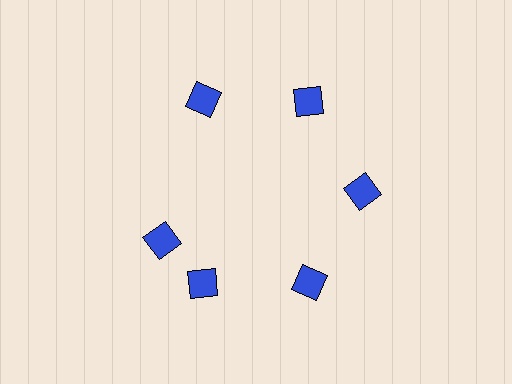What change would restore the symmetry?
The symmetry would be restored by rotating it back into even spacing with its neighbors so that all 6 diamonds sit at equal angles and equal distance from the center.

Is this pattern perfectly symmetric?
No. The 6 blue diamonds are arranged in a ring, but one element near the 9 o'clock position is rotated out of alignment along the ring, breaking the 6-fold rotational symmetry.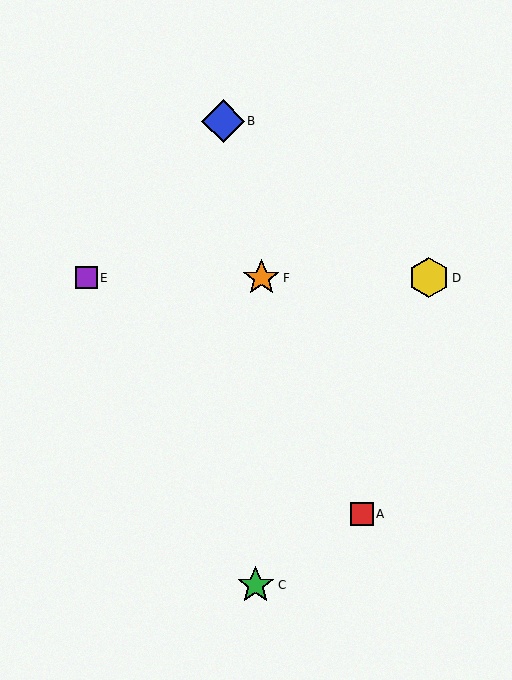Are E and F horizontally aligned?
Yes, both are at y≈278.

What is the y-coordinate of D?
Object D is at y≈278.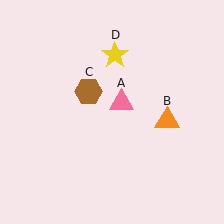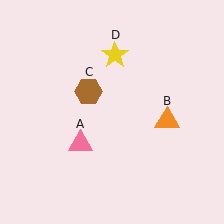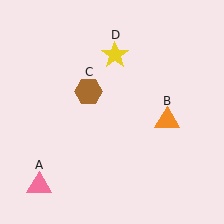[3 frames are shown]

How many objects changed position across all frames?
1 object changed position: pink triangle (object A).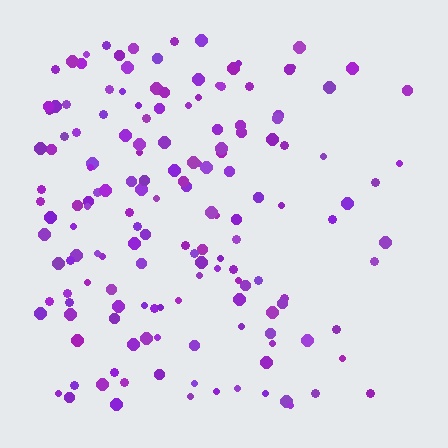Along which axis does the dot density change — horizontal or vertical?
Horizontal.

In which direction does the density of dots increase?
From right to left, with the left side densest.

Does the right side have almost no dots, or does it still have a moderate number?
Still a moderate number, just noticeably fewer than the left.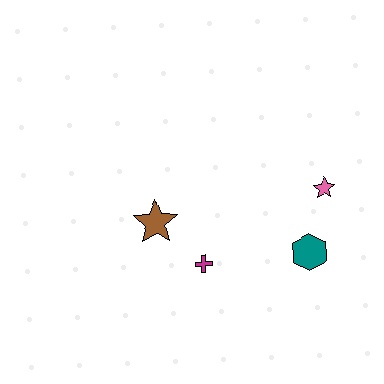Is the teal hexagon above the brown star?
No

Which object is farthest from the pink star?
The brown star is farthest from the pink star.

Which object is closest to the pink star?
The teal hexagon is closest to the pink star.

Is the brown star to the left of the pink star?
Yes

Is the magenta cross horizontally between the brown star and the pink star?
Yes